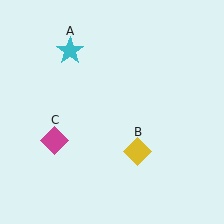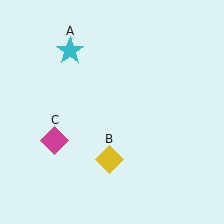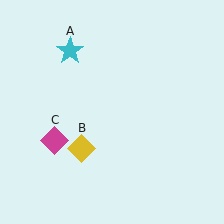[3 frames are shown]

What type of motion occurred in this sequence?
The yellow diamond (object B) rotated clockwise around the center of the scene.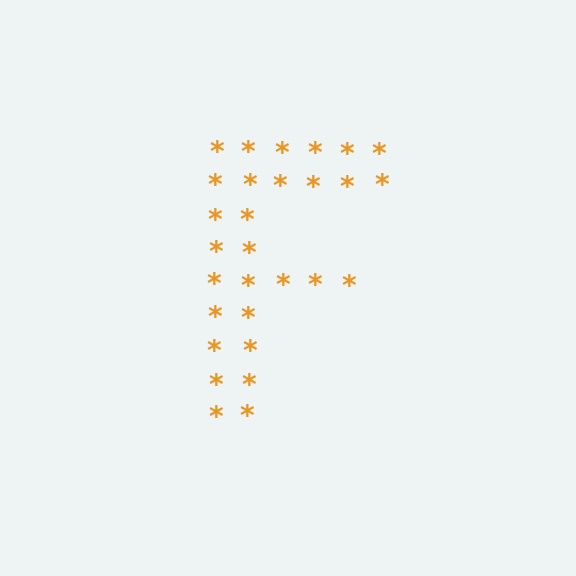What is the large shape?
The large shape is the letter F.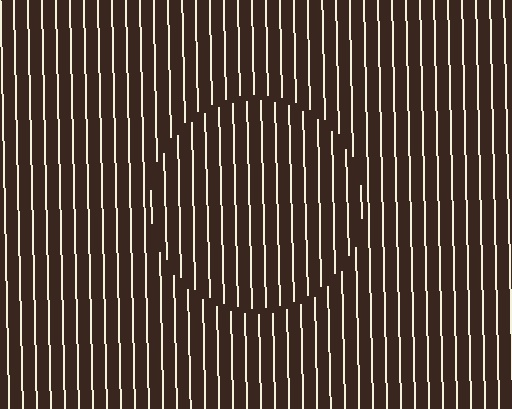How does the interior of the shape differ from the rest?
The interior of the shape contains the same grating, shifted by half a period — the contour is defined by the phase discontinuity where line-ends from the inner and outer gratings abut.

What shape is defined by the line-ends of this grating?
An illusory circle. The interior of the shape contains the same grating, shifted by half a period — the contour is defined by the phase discontinuity where line-ends from the inner and outer gratings abut.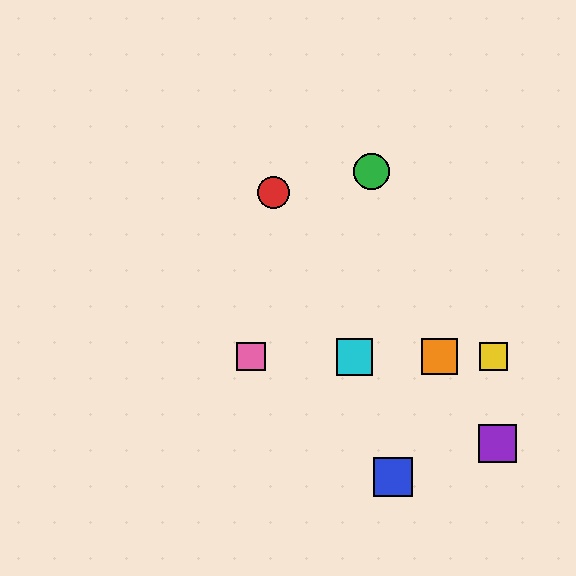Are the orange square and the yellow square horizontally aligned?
Yes, both are at y≈357.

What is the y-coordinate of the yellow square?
The yellow square is at y≈357.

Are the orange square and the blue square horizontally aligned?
No, the orange square is at y≈357 and the blue square is at y≈477.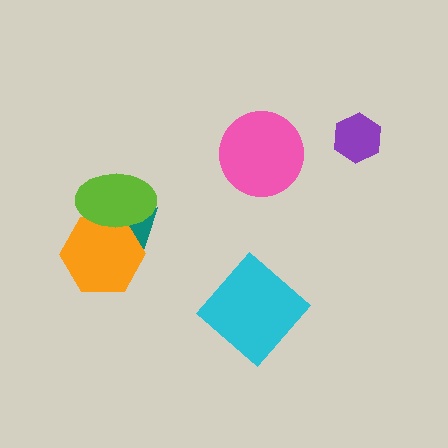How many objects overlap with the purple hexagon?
0 objects overlap with the purple hexagon.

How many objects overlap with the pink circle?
0 objects overlap with the pink circle.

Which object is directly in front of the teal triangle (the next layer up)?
The orange hexagon is directly in front of the teal triangle.